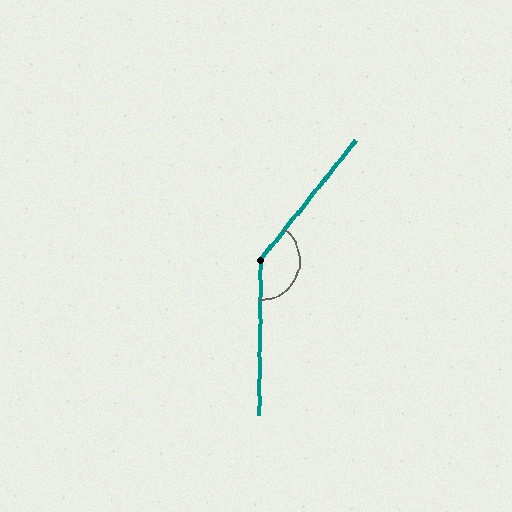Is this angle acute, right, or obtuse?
It is obtuse.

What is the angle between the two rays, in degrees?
Approximately 142 degrees.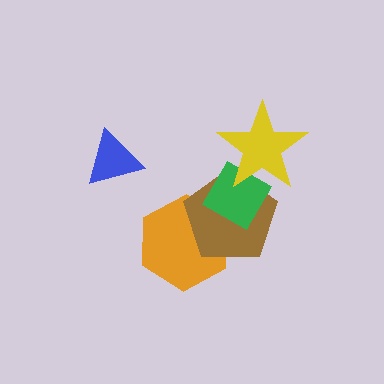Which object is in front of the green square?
The yellow star is in front of the green square.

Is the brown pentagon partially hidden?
Yes, it is partially covered by another shape.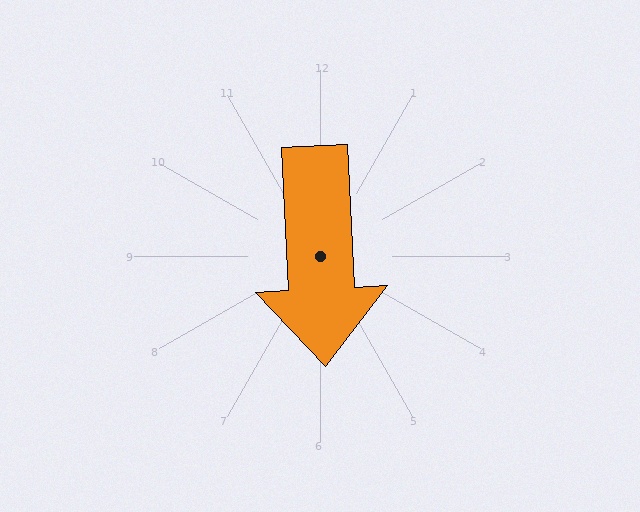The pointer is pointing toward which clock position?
Roughly 6 o'clock.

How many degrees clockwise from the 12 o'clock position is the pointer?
Approximately 177 degrees.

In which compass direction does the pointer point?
South.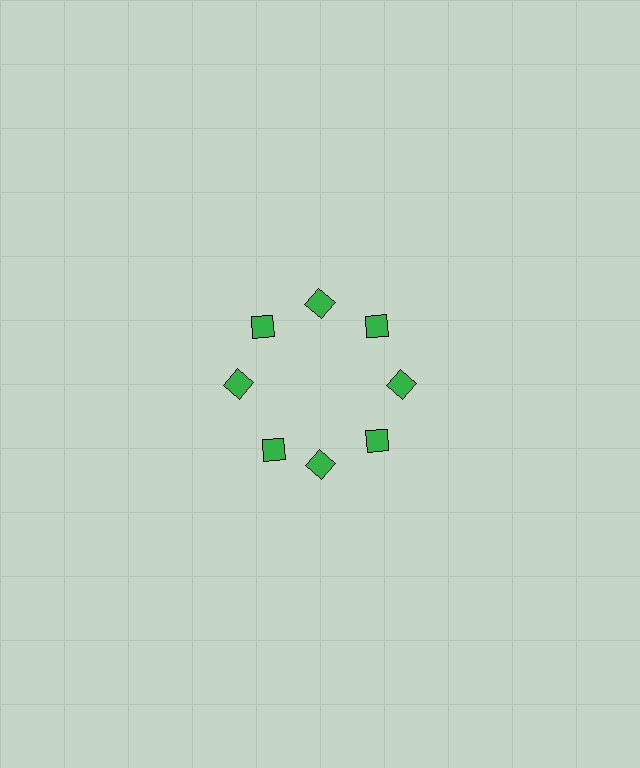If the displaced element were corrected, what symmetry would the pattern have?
It would have 8-fold rotational symmetry — the pattern would map onto itself every 45 degrees.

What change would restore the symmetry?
The symmetry would be restored by rotating it back into even spacing with its neighbors so that all 8 squares sit at equal angles and equal distance from the center.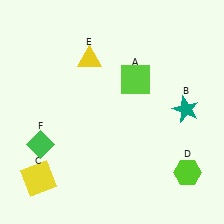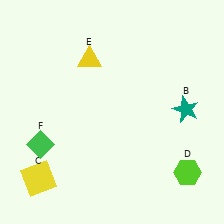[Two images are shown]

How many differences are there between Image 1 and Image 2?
There is 1 difference between the two images.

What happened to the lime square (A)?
The lime square (A) was removed in Image 2. It was in the top-right area of Image 1.